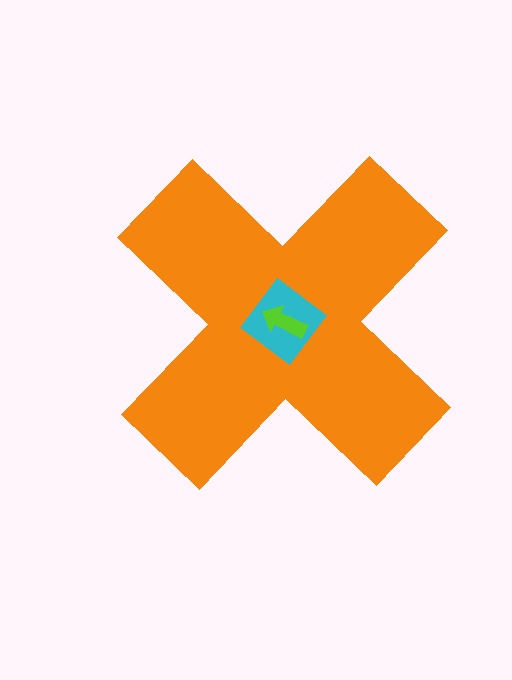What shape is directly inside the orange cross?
The cyan diamond.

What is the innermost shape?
The lime arrow.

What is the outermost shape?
The orange cross.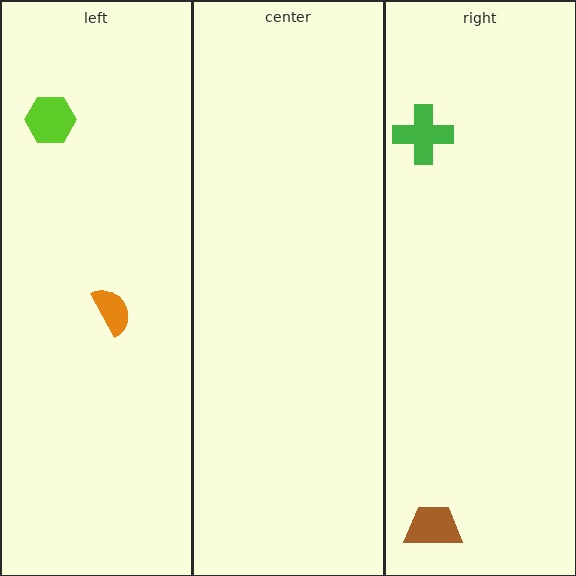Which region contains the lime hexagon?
The left region.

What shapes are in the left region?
The lime hexagon, the orange semicircle.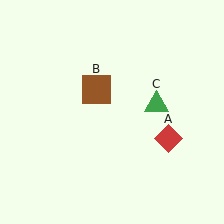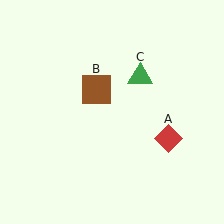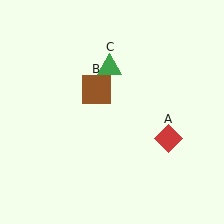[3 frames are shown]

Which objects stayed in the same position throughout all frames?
Red diamond (object A) and brown square (object B) remained stationary.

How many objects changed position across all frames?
1 object changed position: green triangle (object C).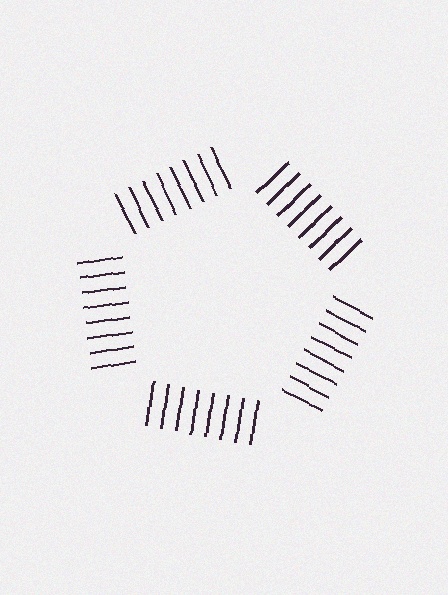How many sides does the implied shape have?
5 sides — the line-ends trace a pentagon.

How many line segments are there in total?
40 — 8 along each of the 5 edges.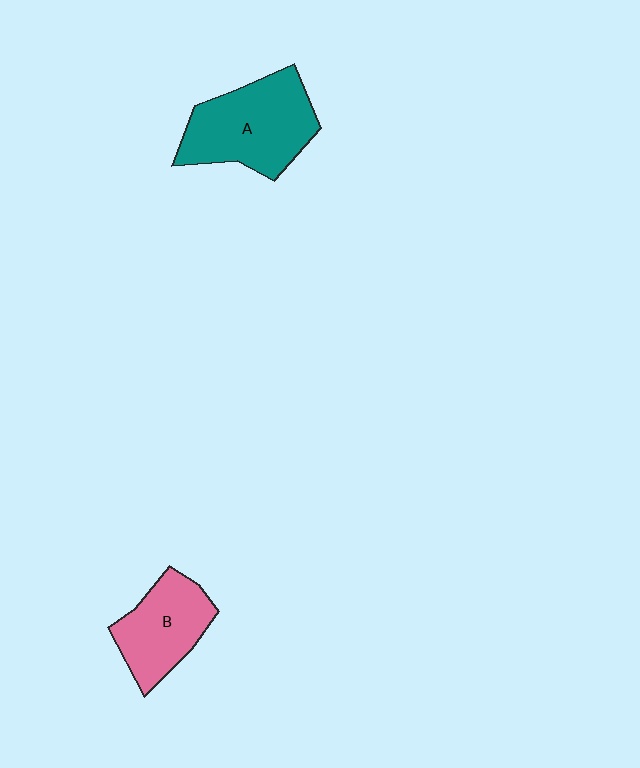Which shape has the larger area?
Shape A (teal).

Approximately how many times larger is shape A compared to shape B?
Approximately 1.4 times.